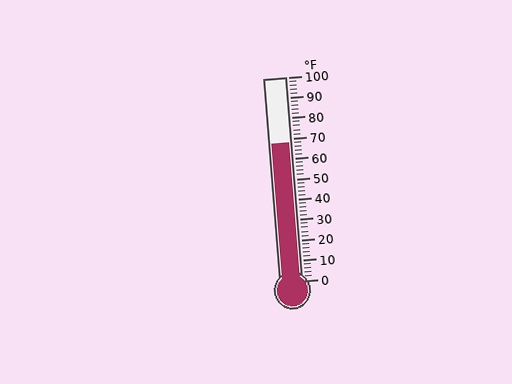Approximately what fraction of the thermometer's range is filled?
The thermometer is filled to approximately 70% of its range.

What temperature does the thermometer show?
The thermometer shows approximately 68°F.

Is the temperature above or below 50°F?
The temperature is above 50°F.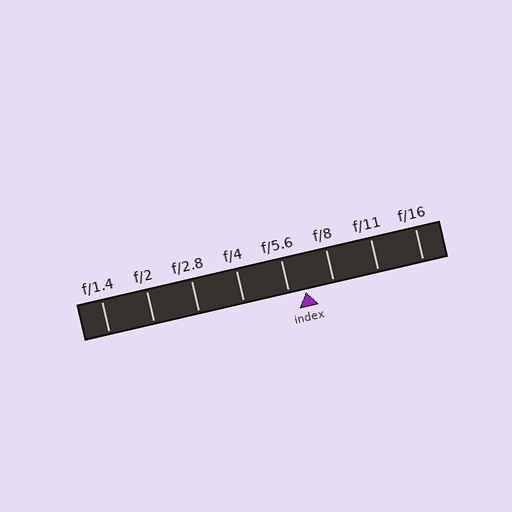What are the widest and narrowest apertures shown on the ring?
The widest aperture shown is f/1.4 and the narrowest is f/16.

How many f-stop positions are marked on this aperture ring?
There are 8 f-stop positions marked.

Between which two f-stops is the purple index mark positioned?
The index mark is between f/5.6 and f/8.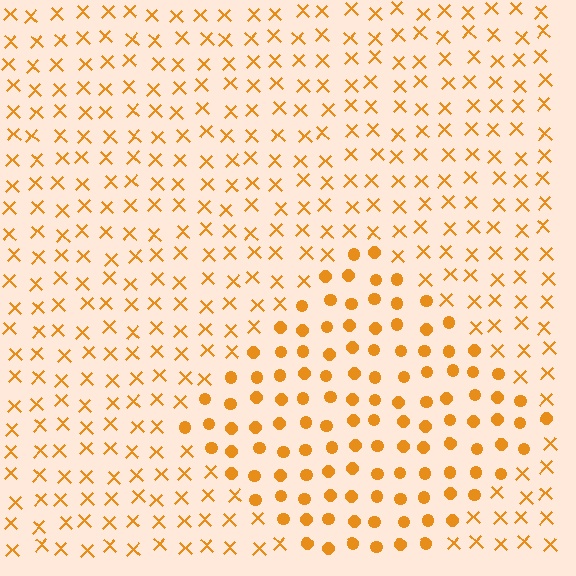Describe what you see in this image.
The image is filled with small orange elements arranged in a uniform grid. A diamond-shaped region contains circles, while the surrounding area contains X marks. The boundary is defined purely by the change in element shape.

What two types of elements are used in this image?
The image uses circles inside the diamond region and X marks outside it.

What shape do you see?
I see a diamond.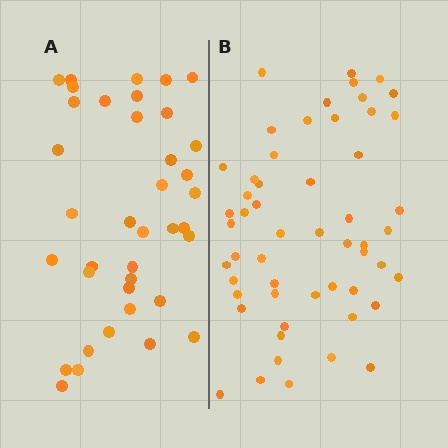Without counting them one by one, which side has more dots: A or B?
Region B (the right region) has more dots.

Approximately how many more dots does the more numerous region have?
Region B has approximately 15 more dots than region A.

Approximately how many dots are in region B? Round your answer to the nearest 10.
About 50 dots. (The exact count is 54, which rounds to 50.)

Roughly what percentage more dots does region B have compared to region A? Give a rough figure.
About 40% more.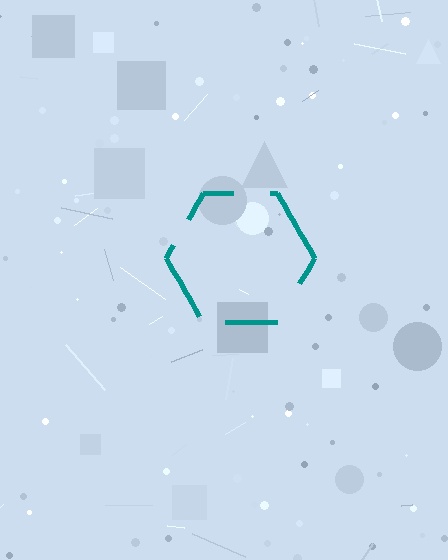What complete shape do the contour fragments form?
The contour fragments form a hexagon.